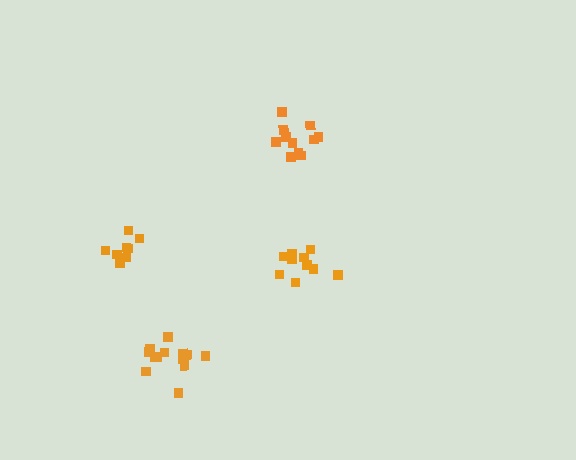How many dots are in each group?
Group 1: 10 dots, Group 2: 8 dots, Group 3: 14 dots, Group 4: 11 dots (43 total).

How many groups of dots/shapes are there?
There are 4 groups.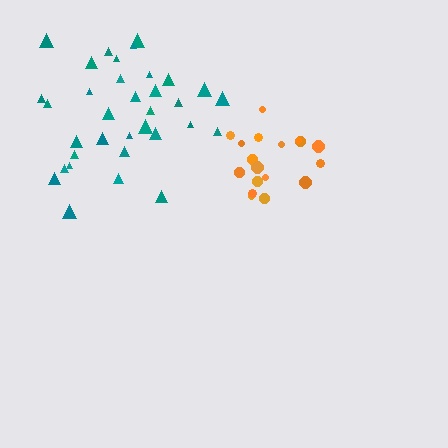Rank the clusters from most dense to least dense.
orange, teal.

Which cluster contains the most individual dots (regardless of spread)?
Teal (35).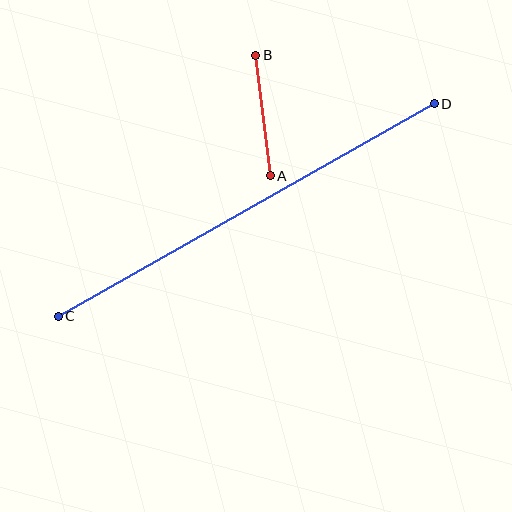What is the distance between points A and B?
The distance is approximately 121 pixels.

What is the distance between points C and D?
The distance is approximately 432 pixels.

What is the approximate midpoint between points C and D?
The midpoint is at approximately (246, 210) pixels.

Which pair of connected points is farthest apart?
Points C and D are farthest apart.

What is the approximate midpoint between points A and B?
The midpoint is at approximately (263, 115) pixels.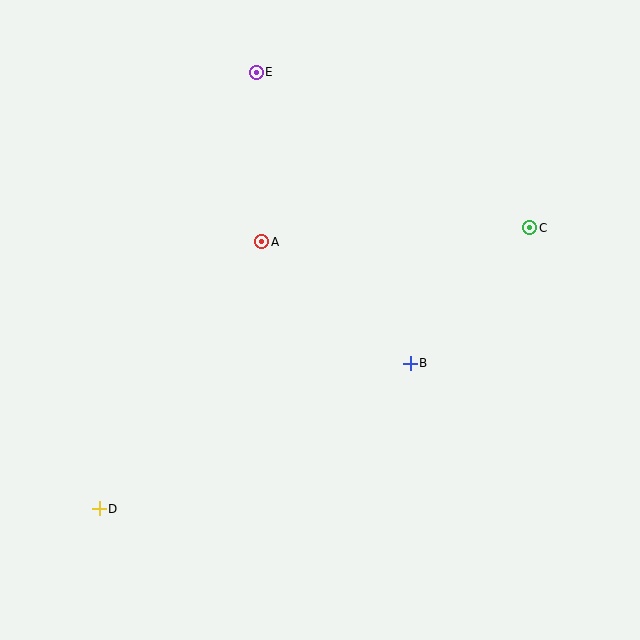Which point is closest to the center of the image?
Point A at (262, 242) is closest to the center.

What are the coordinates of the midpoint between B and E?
The midpoint between B and E is at (333, 218).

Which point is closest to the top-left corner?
Point E is closest to the top-left corner.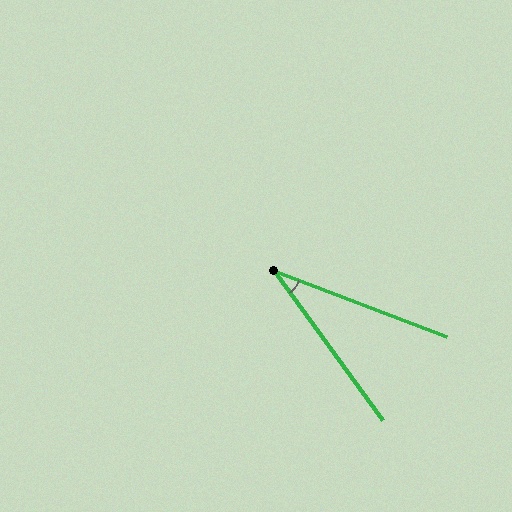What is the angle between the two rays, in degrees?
Approximately 33 degrees.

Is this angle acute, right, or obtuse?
It is acute.